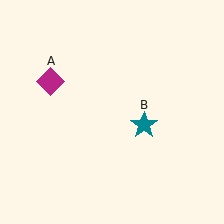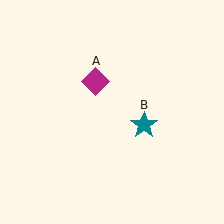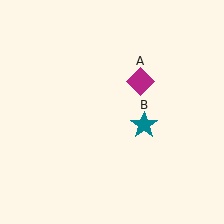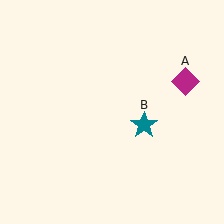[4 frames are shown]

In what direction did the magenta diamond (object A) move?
The magenta diamond (object A) moved right.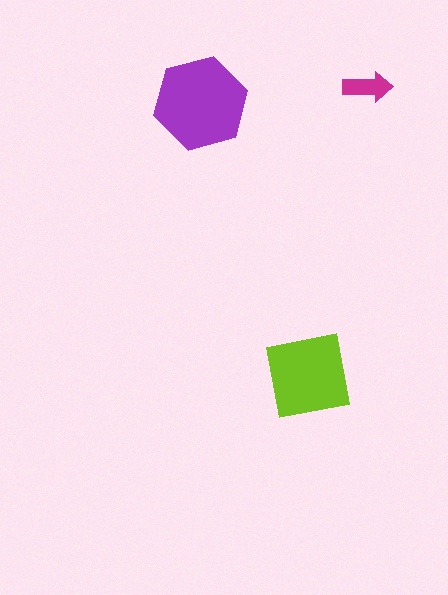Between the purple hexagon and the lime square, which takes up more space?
The purple hexagon.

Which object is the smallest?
The magenta arrow.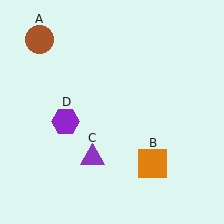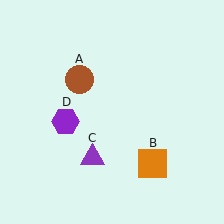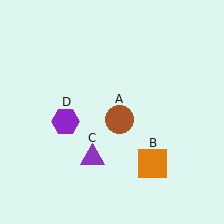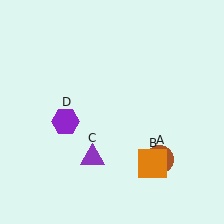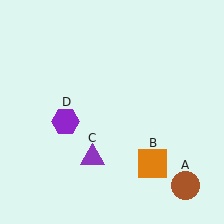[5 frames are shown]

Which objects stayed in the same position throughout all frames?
Orange square (object B) and purple triangle (object C) and purple hexagon (object D) remained stationary.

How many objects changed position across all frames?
1 object changed position: brown circle (object A).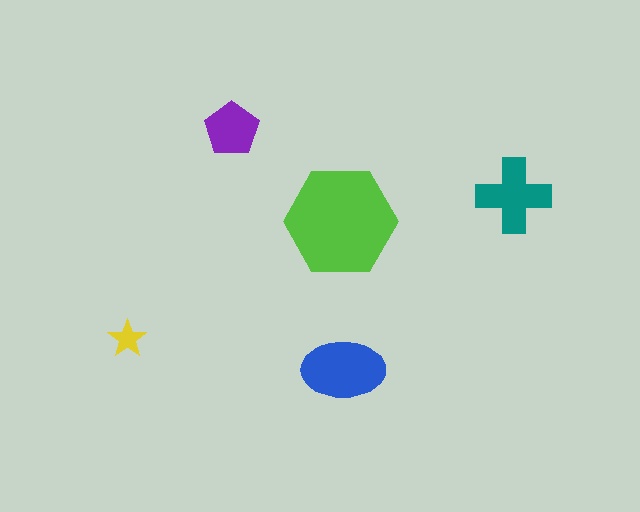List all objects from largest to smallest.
The lime hexagon, the blue ellipse, the teal cross, the purple pentagon, the yellow star.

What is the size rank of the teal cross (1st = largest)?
3rd.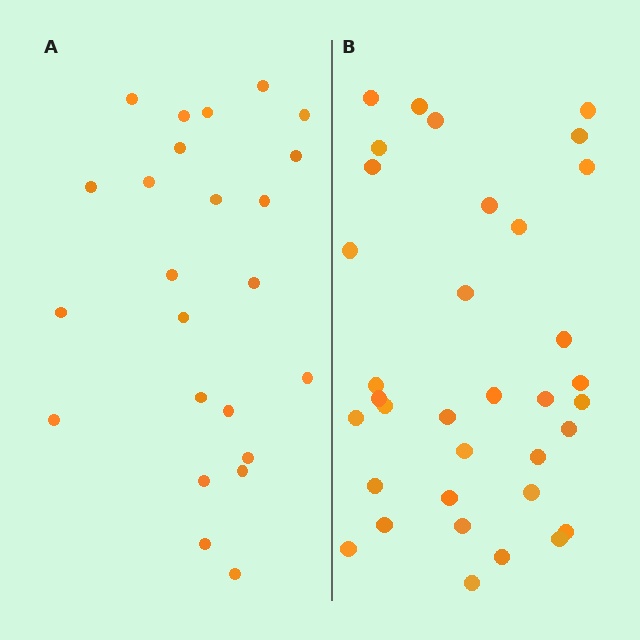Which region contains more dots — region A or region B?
Region B (the right region) has more dots.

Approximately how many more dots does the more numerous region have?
Region B has roughly 12 or so more dots than region A.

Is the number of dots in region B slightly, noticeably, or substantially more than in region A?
Region B has substantially more. The ratio is roughly 1.5 to 1.